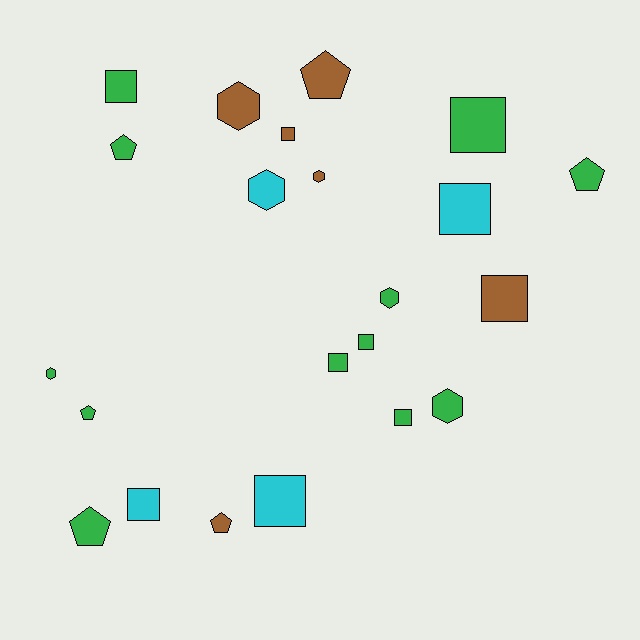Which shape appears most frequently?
Square, with 10 objects.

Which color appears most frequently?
Green, with 12 objects.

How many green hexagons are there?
There are 3 green hexagons.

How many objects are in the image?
There are 22 objects.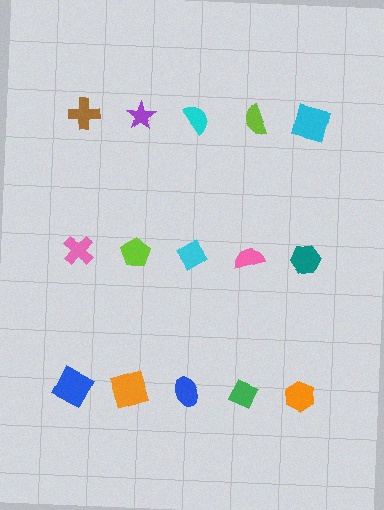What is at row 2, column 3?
A cyan diamond.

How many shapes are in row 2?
5 shapes.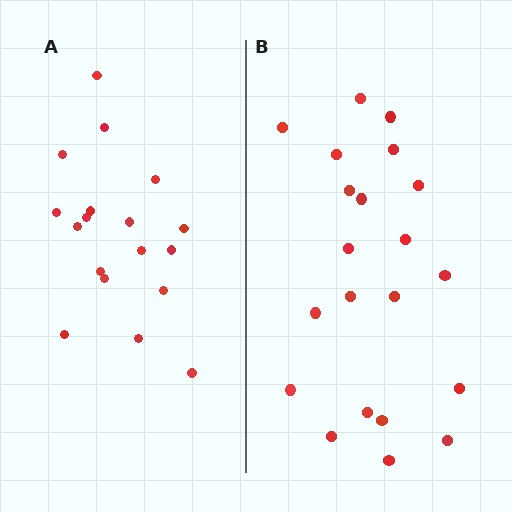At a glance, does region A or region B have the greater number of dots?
Region B (the right region) has more dots.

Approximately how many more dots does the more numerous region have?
Region B has just a few more — roughly 2 or 3 more dots than region A.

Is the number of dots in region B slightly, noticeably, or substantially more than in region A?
Region B has only slightly more — the two regions are fairly close. The ratio is roughly 1.2 to 1.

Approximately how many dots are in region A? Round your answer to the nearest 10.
About 20 dots. (The exact count is 18, which rounds to 20.)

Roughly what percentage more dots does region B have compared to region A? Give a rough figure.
About 15% more.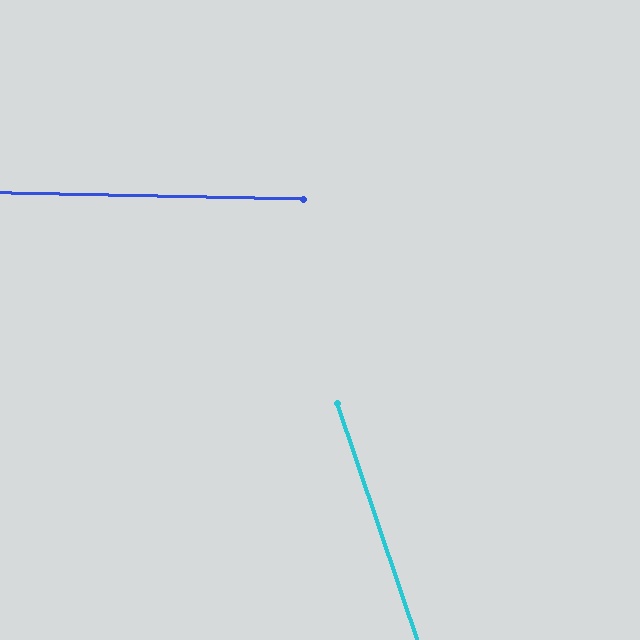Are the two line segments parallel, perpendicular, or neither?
Neither parallel nor perpendicular — they differ by about 70°.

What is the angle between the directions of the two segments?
Approximately 70 degrees.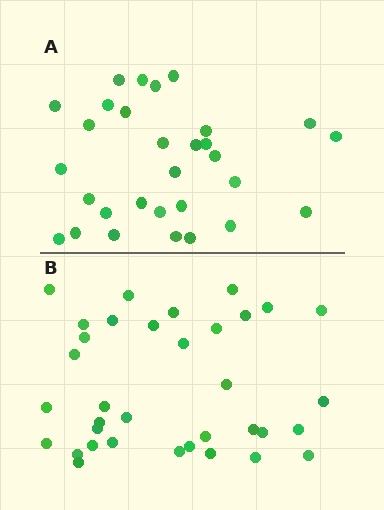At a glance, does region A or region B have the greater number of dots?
Region B (the bottom region) has more dots.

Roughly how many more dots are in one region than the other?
Region B has about 5 more dots than region A.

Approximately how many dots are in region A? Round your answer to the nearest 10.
About 30 dots.